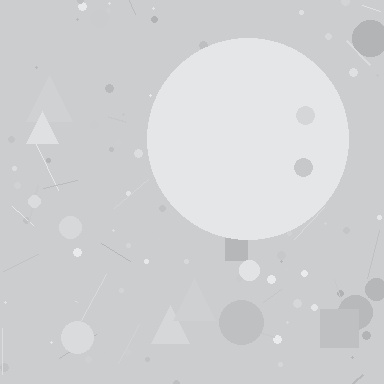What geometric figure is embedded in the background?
A circle is embedded in the background.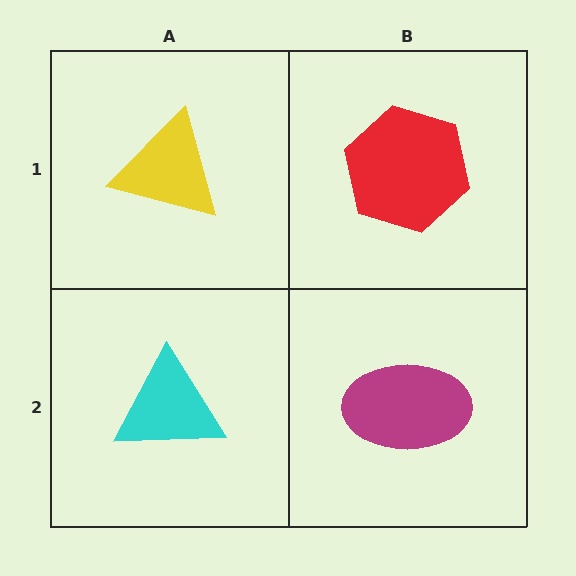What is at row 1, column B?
A red hexagon.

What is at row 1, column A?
A yellow triangle.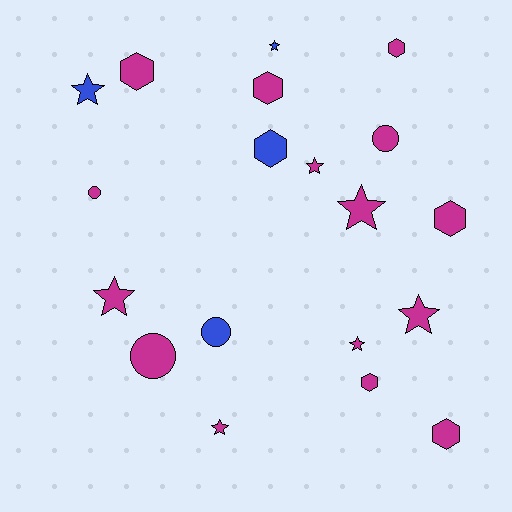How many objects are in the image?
There are 19 objects.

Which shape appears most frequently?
Star, with 8 objects.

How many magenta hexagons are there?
There are 6 magenta hexagons.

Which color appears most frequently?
Magenta, with 15 objects.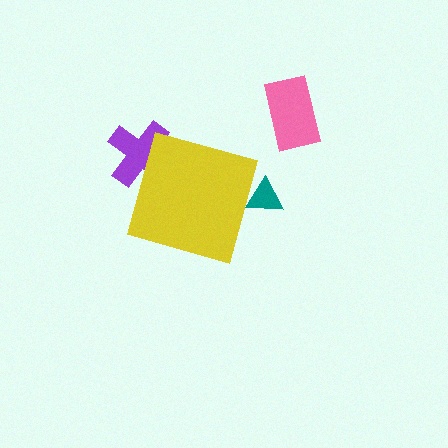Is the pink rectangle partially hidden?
No, the pink rectangle is fully visible.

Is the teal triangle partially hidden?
Yes, the teal triangle is partially hidden behind the yellow diamond.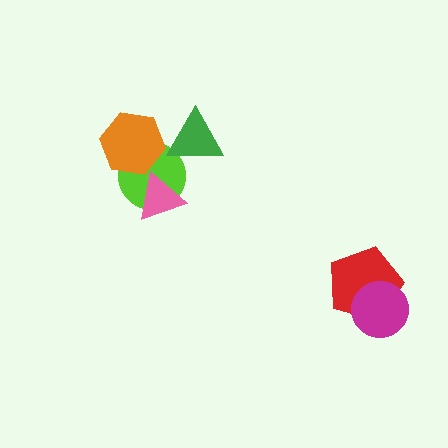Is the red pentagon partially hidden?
Yes, it is partially covered by another shape.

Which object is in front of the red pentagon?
The magenta circle is in front of the red pentagon.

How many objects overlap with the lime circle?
3 objects overlap with the lime circle.